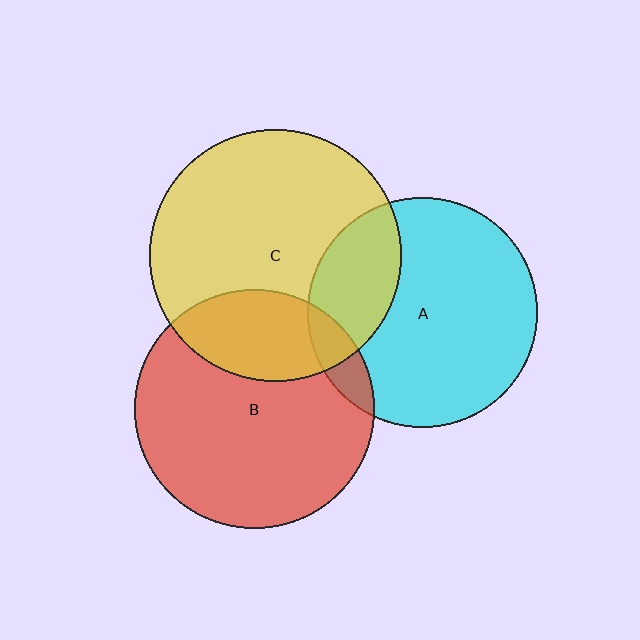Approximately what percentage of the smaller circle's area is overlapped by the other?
Approximately 10%.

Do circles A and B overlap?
Yes.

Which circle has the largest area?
Circle C (yellow).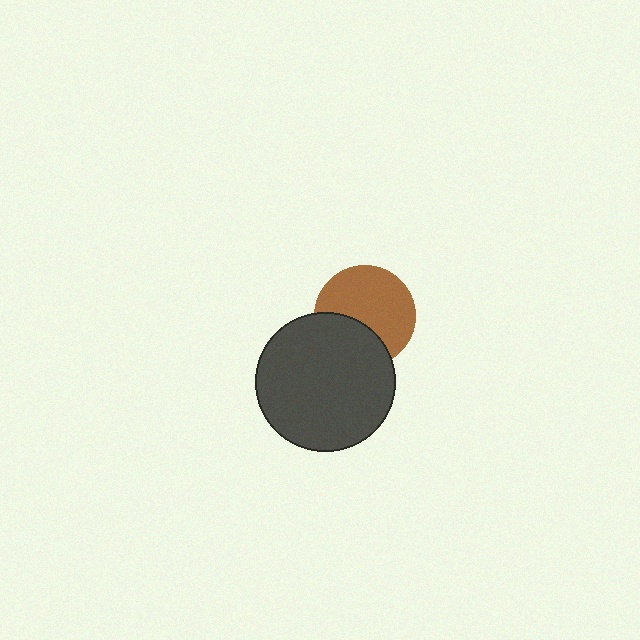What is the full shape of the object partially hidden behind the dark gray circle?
The partially hidden object is a brown circle.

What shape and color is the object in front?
The object in front is a dark gray circle.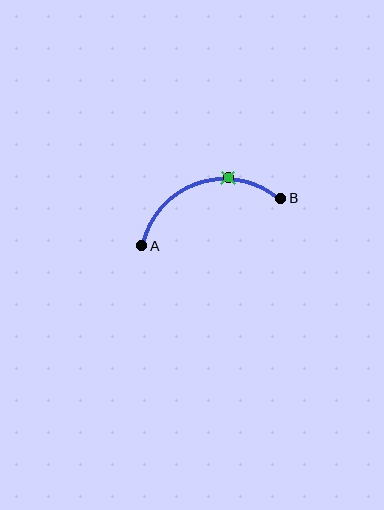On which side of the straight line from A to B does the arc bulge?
The arc bulges above the straight line connecting A and B.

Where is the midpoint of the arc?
The arc midpoint is the point on the curve farthest from the straight line joining A and B. It sits above that line.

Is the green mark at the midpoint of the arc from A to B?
No. The green mark lies on the arc but is closer to endpoint B. The arc midpoint would be at the point on the curve equidistant along the arc from both A and B.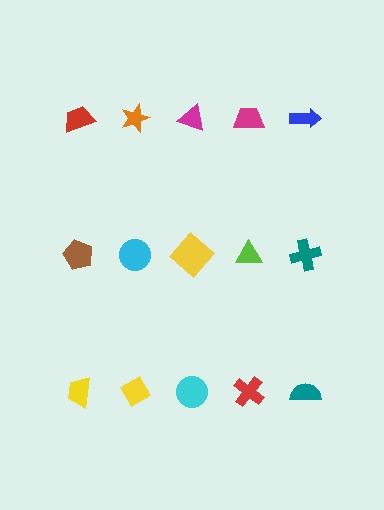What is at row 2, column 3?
A yellow diamond.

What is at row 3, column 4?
A red cross.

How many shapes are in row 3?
5 shapes.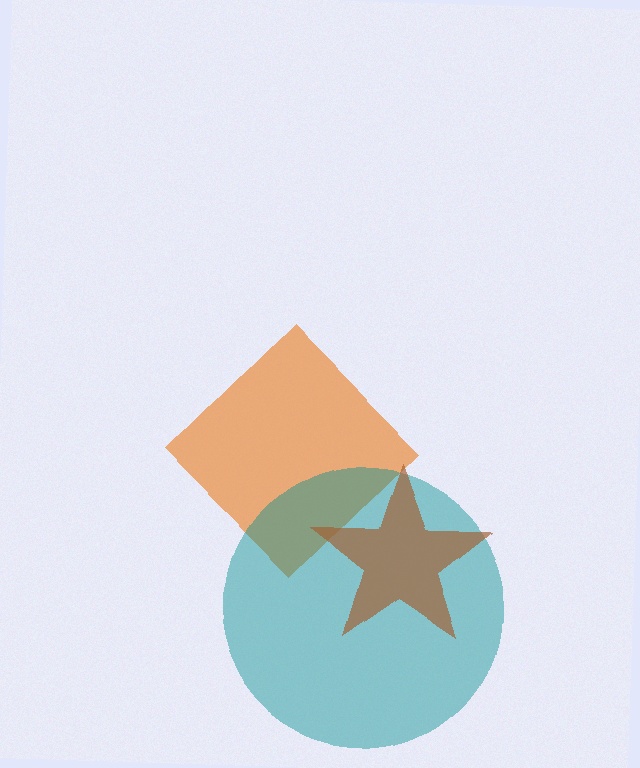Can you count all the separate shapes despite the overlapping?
Yes, there are 3 separate shapes.